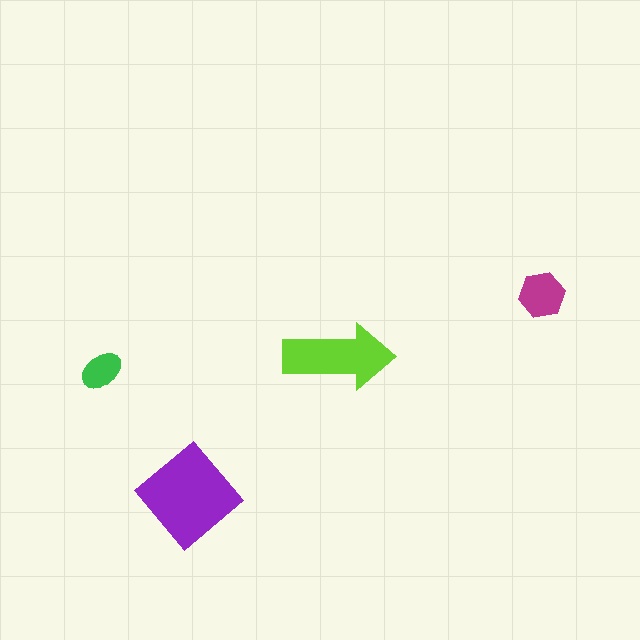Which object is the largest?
The purple diamond.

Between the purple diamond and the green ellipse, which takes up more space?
The purple diamond.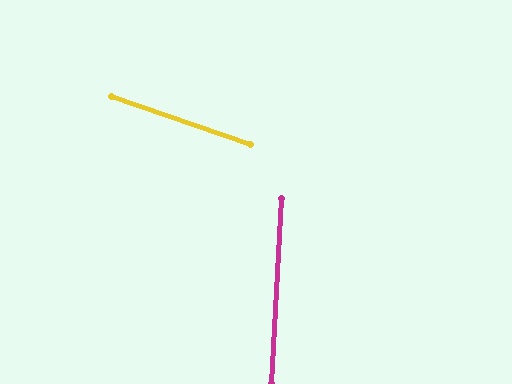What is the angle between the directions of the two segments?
Approximately 74 degrees.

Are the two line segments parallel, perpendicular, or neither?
Neither parallel nor perpendicular — they differ by about 74°.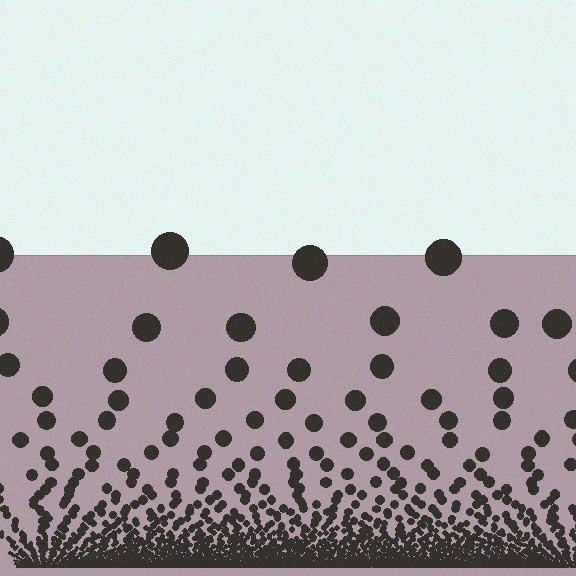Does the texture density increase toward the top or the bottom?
Density increases toward the bottom.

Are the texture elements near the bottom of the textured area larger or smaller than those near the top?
Smaller. The gradient is inverted — elements near the bottom are smaller and denser.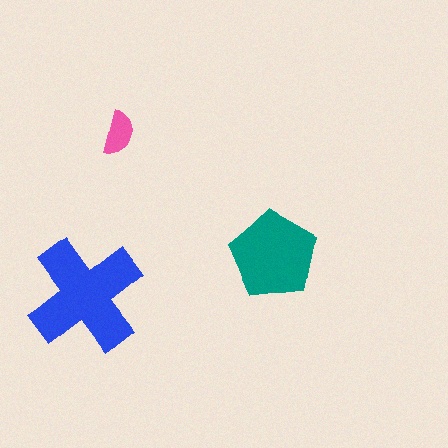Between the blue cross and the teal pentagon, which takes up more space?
The blue cross.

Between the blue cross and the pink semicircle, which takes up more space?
The blue cross.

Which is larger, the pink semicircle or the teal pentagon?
The teal pentagon.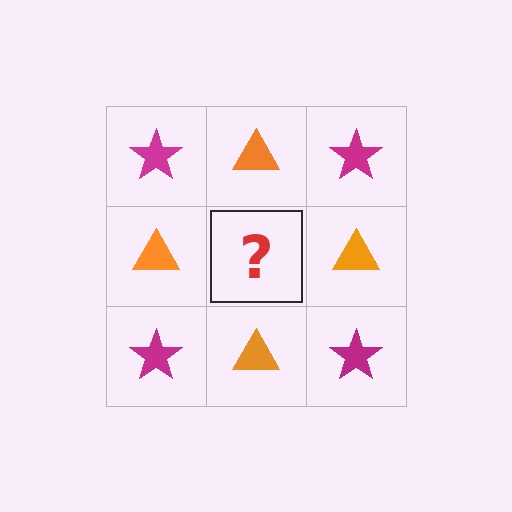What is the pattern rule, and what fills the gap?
The rule is that it alternates magenta star and orange triangle in a checkerboard pattern. The gap should be filled with a magenta star.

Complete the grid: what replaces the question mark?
The question mark should be replaced with a magenta star.